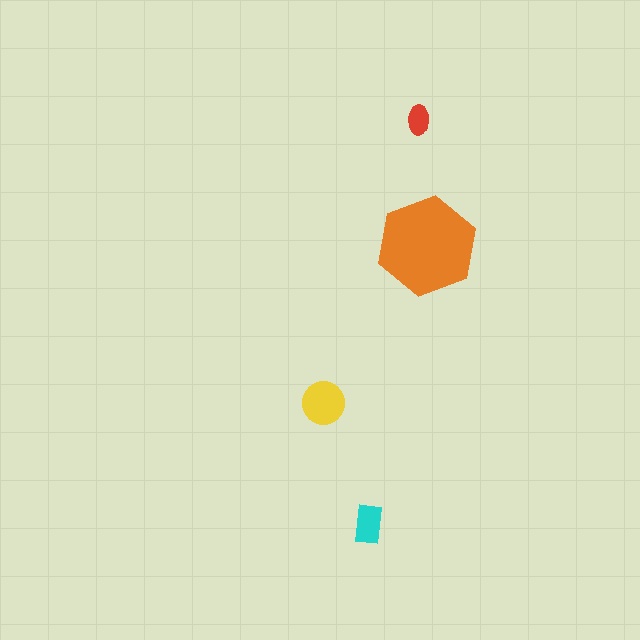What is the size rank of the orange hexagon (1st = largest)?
1st.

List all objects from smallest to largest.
The red ellipse, the cyan rectangle, the yellow circle, the orange hexagon.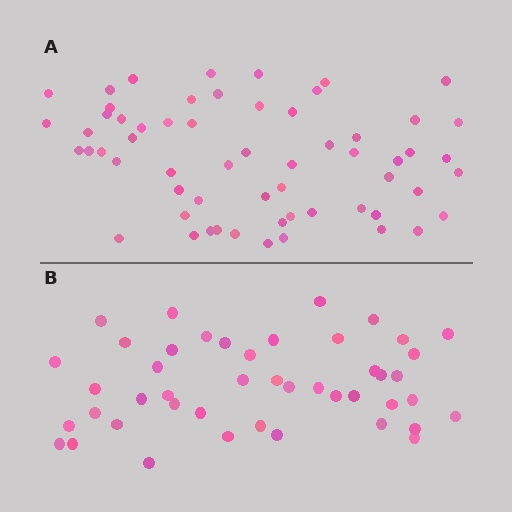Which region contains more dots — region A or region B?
Region A (the top region) has more dots.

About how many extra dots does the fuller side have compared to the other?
Region A has approximately 15 more dots than region B.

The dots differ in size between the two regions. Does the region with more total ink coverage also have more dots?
No. Region B has more total ink coverage because its dots are larger, but region A actually contains more individual dots. Total area can be misleading — the number of items is what matters here.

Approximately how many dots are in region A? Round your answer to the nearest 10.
About 60 dots.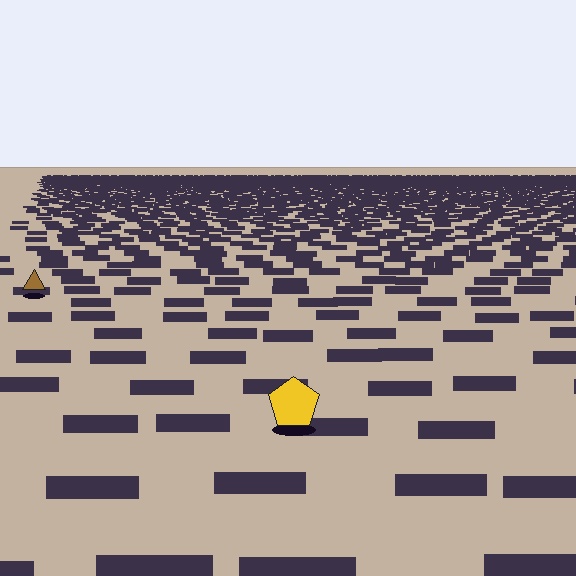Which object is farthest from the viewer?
The brown triangle is farthest from the viewer. It appears smaller and the ground texture around it is denser.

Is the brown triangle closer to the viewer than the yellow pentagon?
No. The yellow pentagon is closer — you can tell from the texture gradient: the ground texture is coarser near it.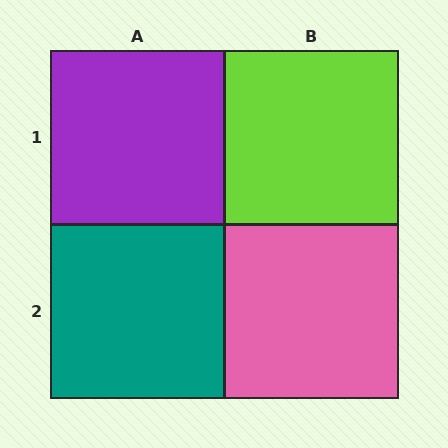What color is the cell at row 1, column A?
Purple.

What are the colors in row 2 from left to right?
Teal, pink.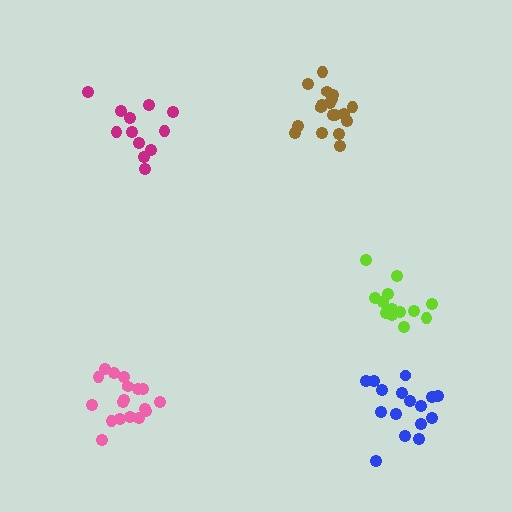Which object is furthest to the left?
The pink cluster is leftmost.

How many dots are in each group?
Group 1: 16 dots, Group 2: 18 dots, Group 3: 18 dots, Group 4: 13 dots, Group 5: 12 dots (77 total).